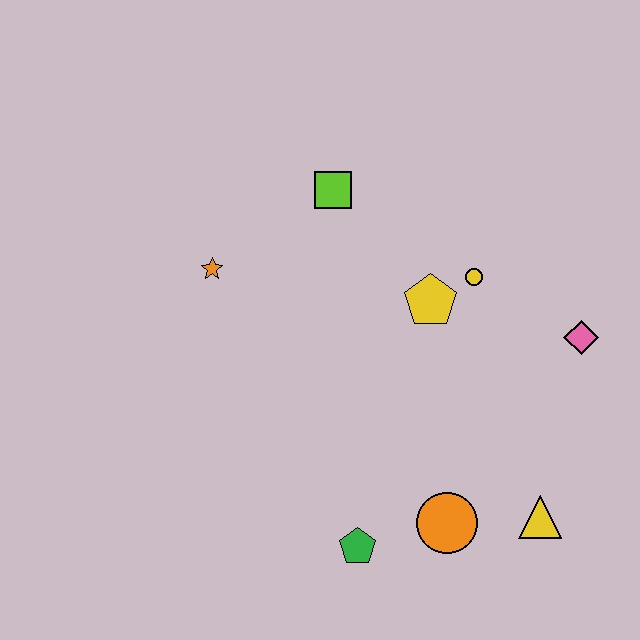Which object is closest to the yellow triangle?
The orange circle is closest to the yellow triangle.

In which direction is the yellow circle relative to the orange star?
The yellow circle is to the right of the orange star.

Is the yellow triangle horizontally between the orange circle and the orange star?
No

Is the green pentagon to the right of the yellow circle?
No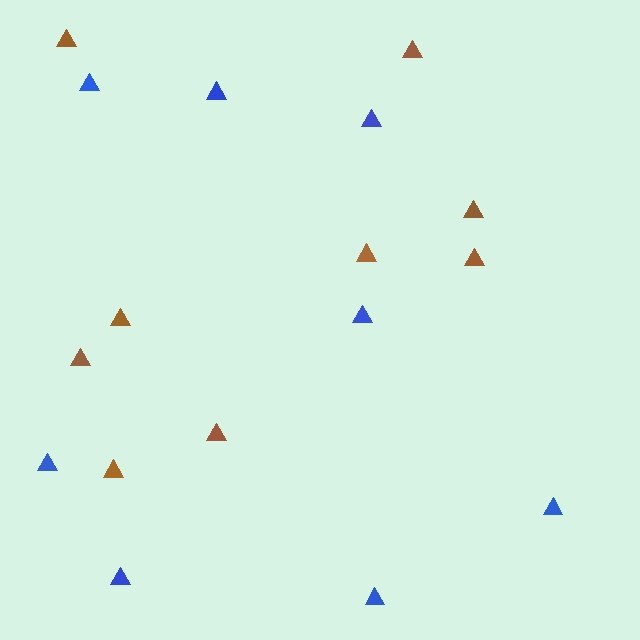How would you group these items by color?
There are 2 groups: one group of brown triangles (9) and one group of blue triangles (8).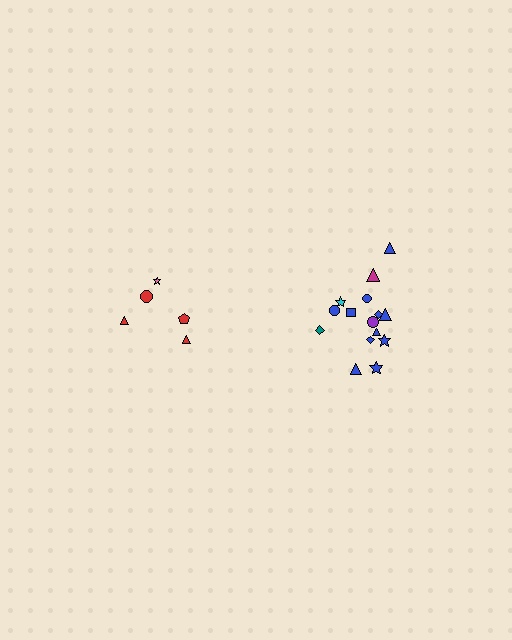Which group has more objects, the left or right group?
The right group.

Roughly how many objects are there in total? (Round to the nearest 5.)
Roughly 20 objects in total.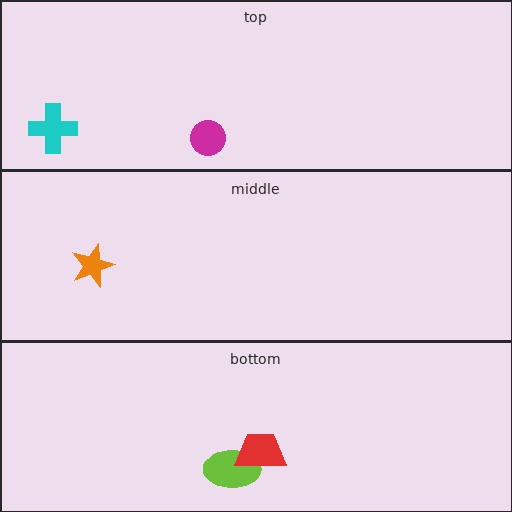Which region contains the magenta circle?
The top region.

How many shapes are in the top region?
2.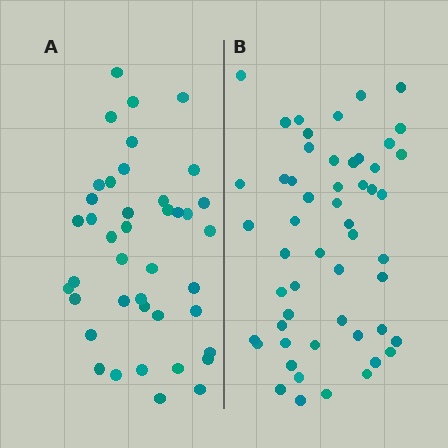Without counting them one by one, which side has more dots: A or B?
Region B (the right region) has more dots.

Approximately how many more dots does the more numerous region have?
Region B has roughly 12 or so more dots than region A.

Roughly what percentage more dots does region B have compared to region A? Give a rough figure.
About 30% more.